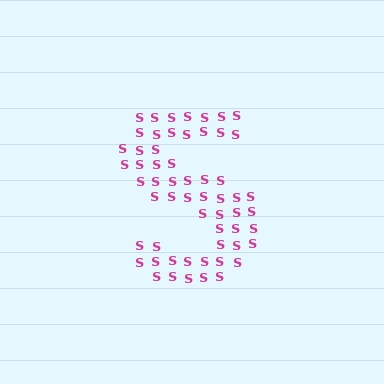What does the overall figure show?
The overall figure shows the letter S.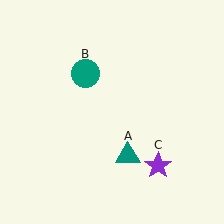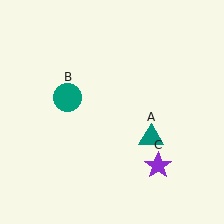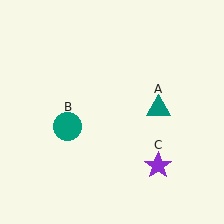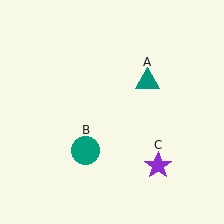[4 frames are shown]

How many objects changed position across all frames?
2 objects changed position: teal triangle (object A), teal circle (object B).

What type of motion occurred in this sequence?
The teal triangle (object A), teal circle (object B) rotated counterclockwise around the center of the scene.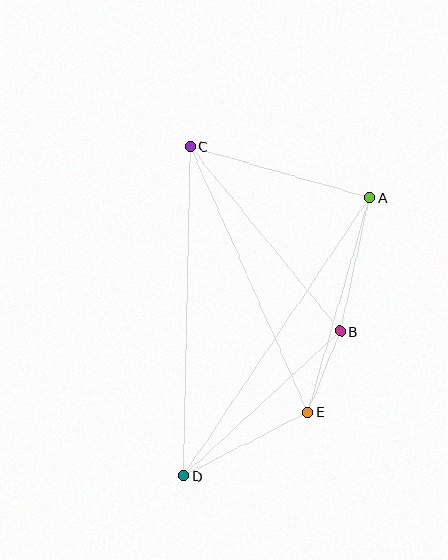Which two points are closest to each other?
Points B and E are closest to each other.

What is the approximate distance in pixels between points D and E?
The distance between D and E is approximately 140 pixels.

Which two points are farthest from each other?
Points A and D are farthest from each other.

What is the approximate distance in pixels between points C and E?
The distance between C and E is approximately 291 pixels.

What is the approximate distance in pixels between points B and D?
The distance between B and D is approximately 213 pixels.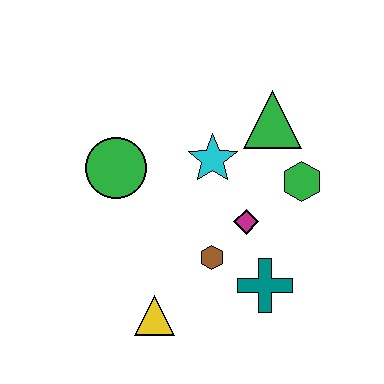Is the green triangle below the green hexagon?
No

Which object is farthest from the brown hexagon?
The green triangle is farthest from the brown hexagon.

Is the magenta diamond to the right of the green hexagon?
No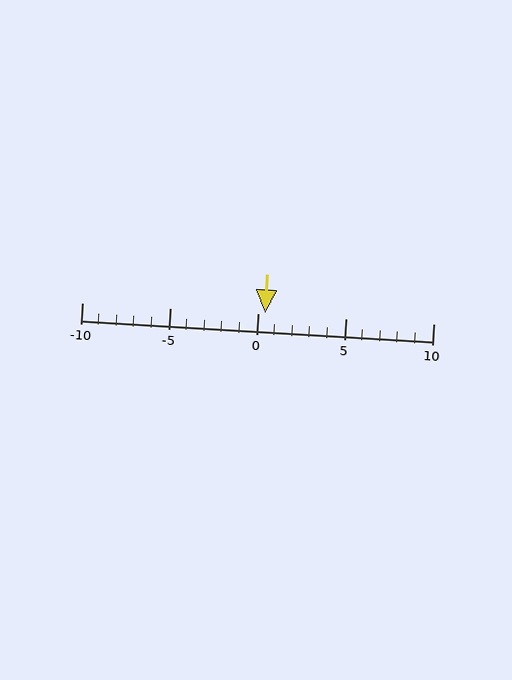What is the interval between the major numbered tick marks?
The major tick marks are spaced 5 units apart.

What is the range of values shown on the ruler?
The ruler shows values from -10 to 10.